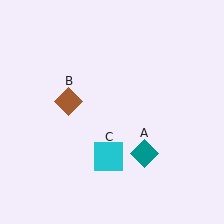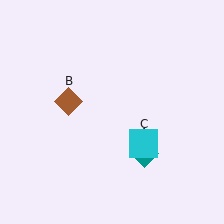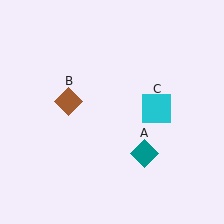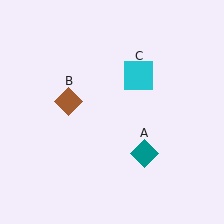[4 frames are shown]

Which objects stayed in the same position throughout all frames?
Teal diamond (object A) and brown diamond (object B) remained stationary.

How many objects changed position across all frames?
1 object changed position: cyan square (object C).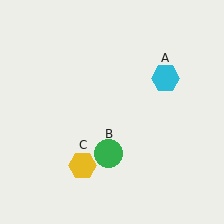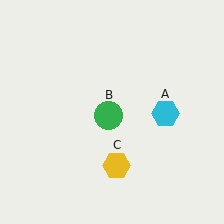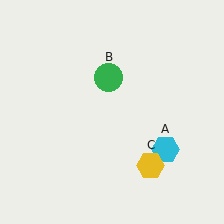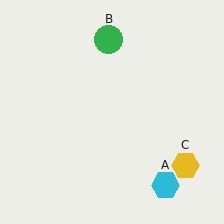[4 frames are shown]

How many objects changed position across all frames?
3 objects changed position: cyan hexagon (object A), green circle (object B), yellow hexagon (object C).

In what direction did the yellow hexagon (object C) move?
The yellow hexagon (object C) moved right.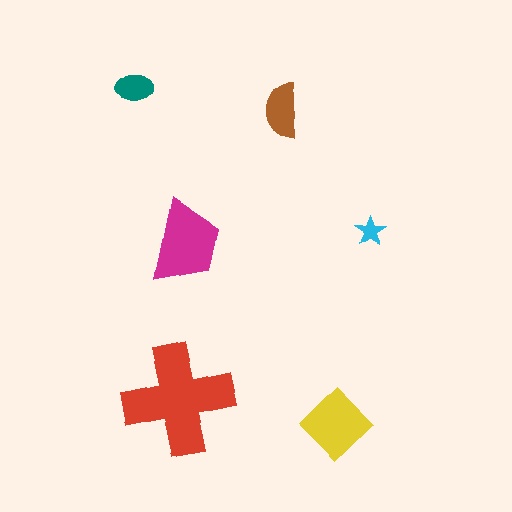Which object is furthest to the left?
The teal ellipse is leftmost.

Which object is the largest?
The red cross.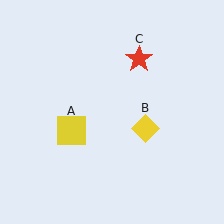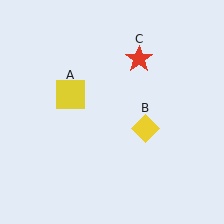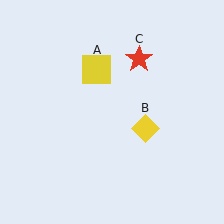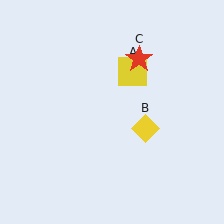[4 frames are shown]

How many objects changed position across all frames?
1 object changed position: yellow square (object A).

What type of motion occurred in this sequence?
The yellow square (object A) rotated clockwise around the center of the scene.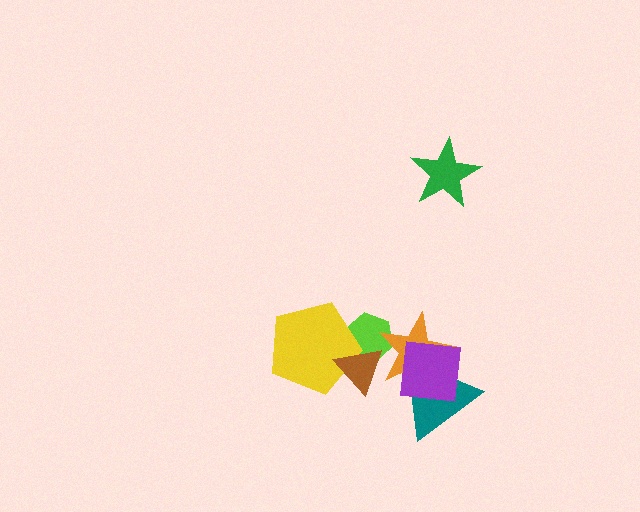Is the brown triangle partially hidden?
No, no other shape covers it.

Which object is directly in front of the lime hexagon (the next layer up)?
The orange star is directly in front of the lime hexagon.